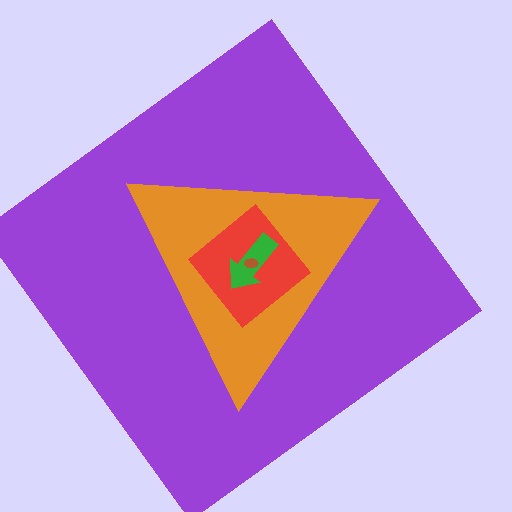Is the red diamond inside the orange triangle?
Yes.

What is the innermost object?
The brown ellipse.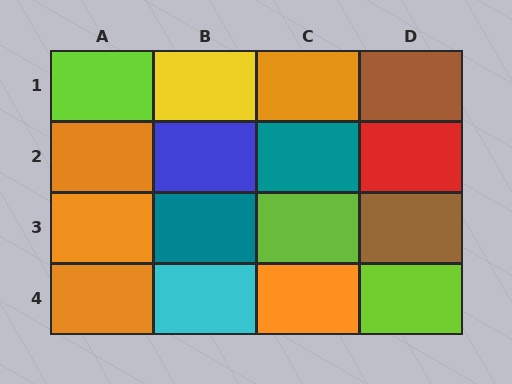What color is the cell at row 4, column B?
Cyan.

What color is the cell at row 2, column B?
Blue.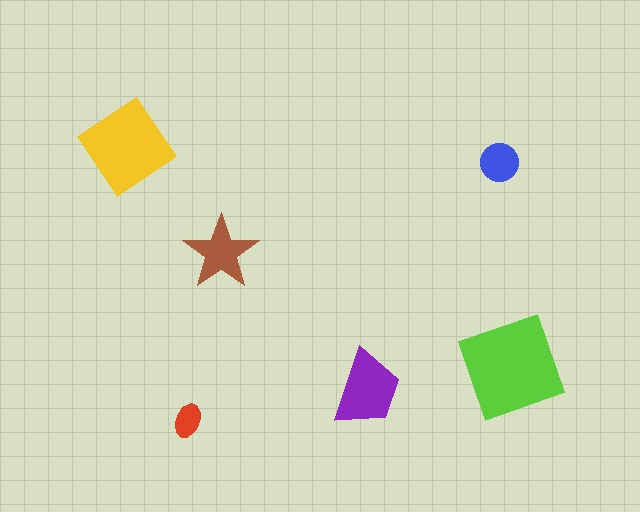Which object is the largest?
The lime diamond.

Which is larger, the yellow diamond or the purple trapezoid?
The yellow diamond.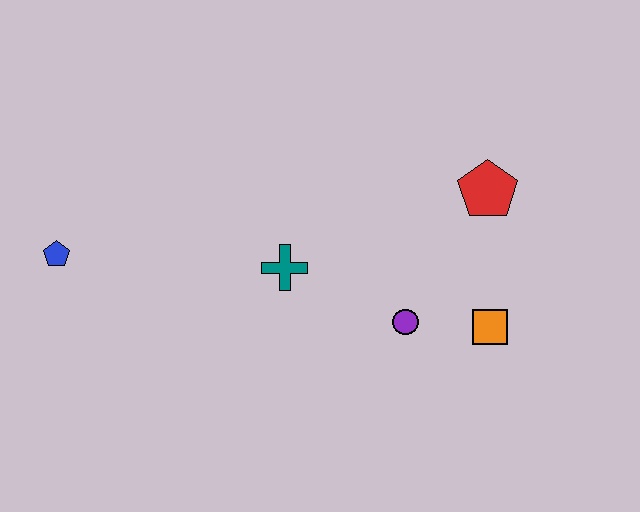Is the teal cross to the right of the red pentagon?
No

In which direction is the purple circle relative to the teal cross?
The purple circle is to the right of the teal cross.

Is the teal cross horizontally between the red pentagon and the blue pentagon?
Yes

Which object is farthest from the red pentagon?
The blue pentagon is farthest from the red pentagon.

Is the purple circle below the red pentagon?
Yes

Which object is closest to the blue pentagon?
The teal cross is closest to the blue pentagon.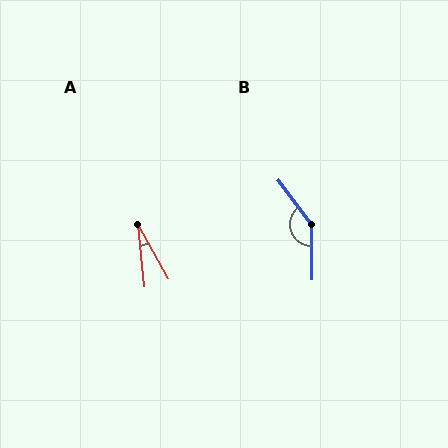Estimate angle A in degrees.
Approximately 23 degrees.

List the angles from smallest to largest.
A (23°), B (144°).